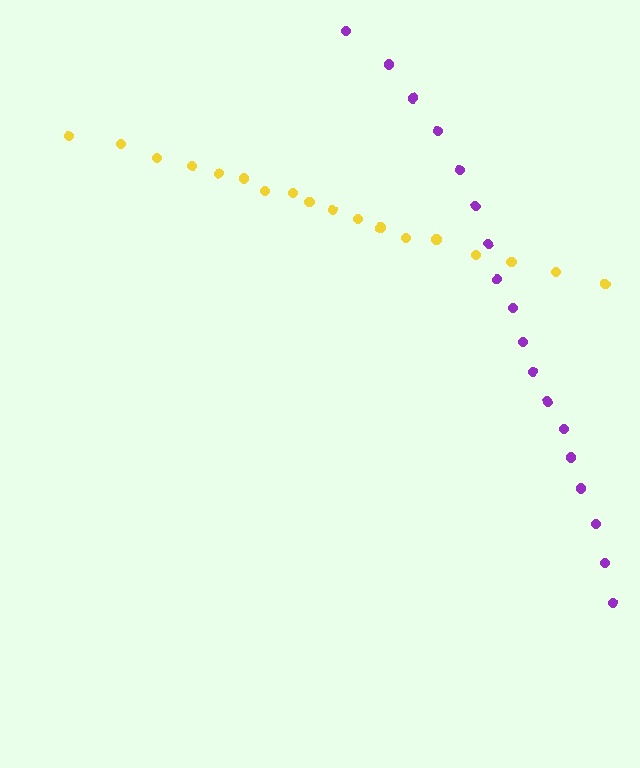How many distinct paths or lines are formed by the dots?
There are 2 distinct paths.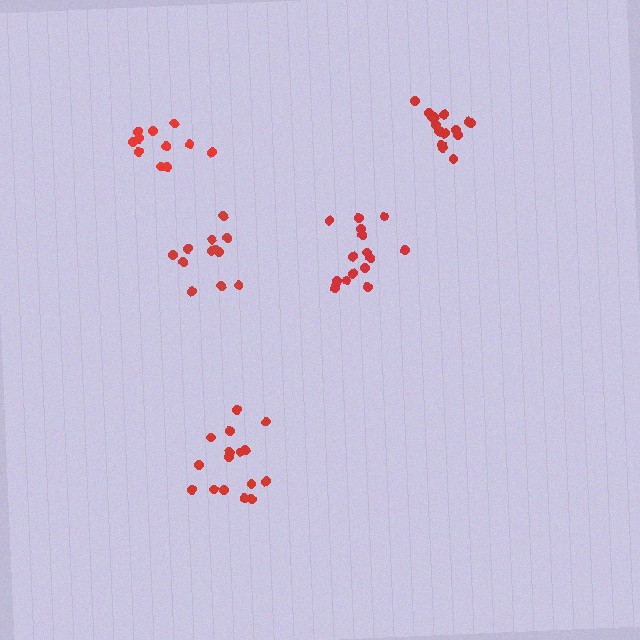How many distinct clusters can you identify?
There are 5 distinct clusters.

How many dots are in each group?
Group 1: 16 dots, Group 2: 12 dots, Group 3: 16 dots, Group 4: 15 dots, Group 5: 11 dots (70 total).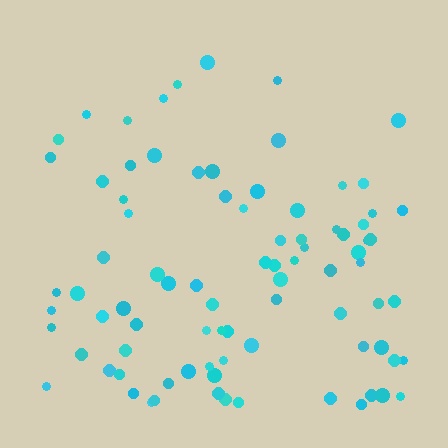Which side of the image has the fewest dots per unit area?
The top.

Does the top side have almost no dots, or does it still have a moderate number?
Still a moderate number, just noticeably fewer than the bottom.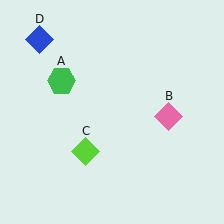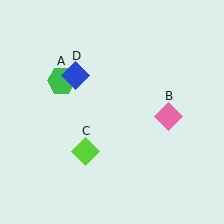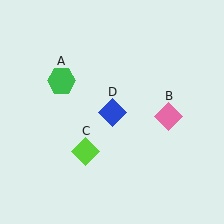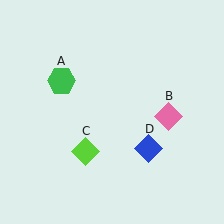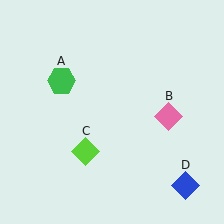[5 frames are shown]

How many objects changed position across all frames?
1 object changed position: blue diamond (object D).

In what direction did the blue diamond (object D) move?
The blue diamond (object D) moved down and to the right.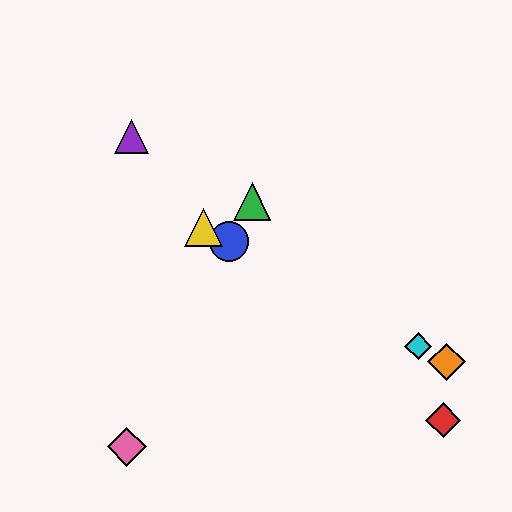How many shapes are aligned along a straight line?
4 shapes (the blue circle, the yellow triangle, the orange diamond, the cyan diamond) are aligned along a straight line.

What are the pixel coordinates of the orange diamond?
The orange diamond is at (446, 362).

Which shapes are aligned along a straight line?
The blue circle, the yellow triangle, the orange diamond, the cyan diamond are aligned along a straight line.